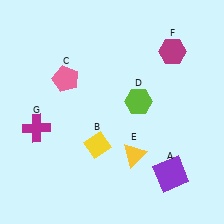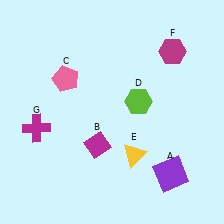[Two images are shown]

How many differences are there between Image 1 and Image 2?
There is 1 difference between the two images.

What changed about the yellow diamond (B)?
In Image 1, B is yellow. In Image 2, it changed to magenta.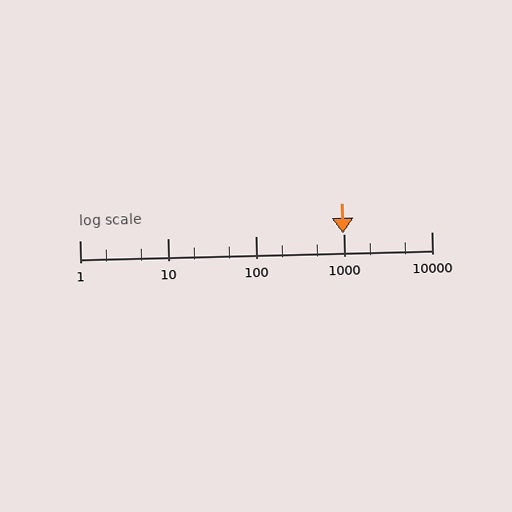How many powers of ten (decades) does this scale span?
The scale spans 4 decades, from 1 to 10000.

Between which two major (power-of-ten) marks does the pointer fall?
The pointer is between 100 and 1000.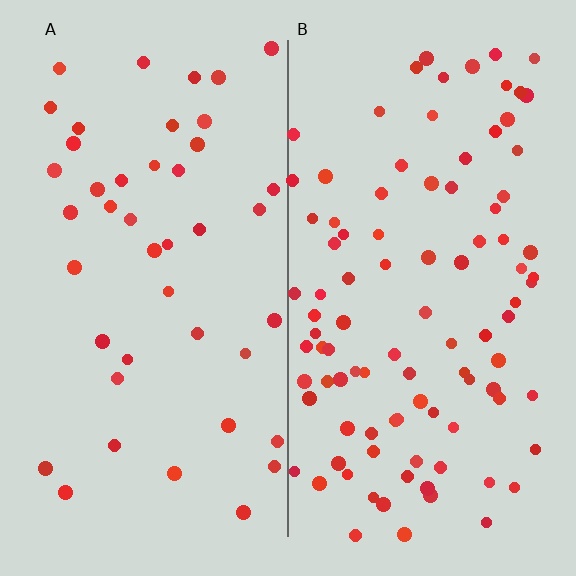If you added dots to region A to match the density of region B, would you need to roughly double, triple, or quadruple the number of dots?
Approximately double.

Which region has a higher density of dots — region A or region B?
B (the right).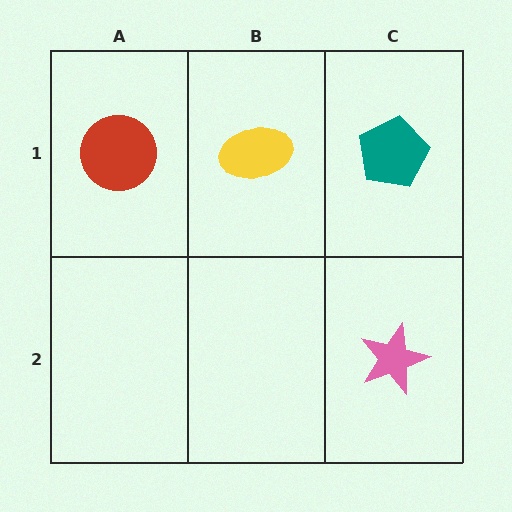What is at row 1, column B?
A yellow ellipse.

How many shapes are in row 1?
3 shapes.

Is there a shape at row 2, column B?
No, that cell is empty.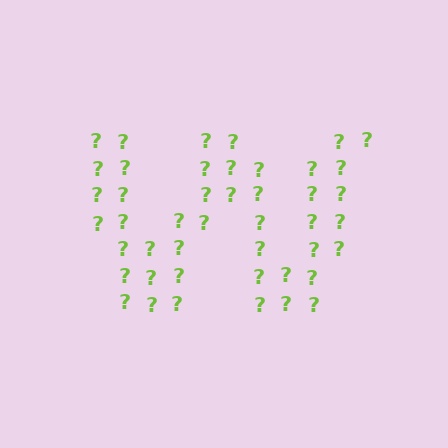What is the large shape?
The large shape is the letter W.